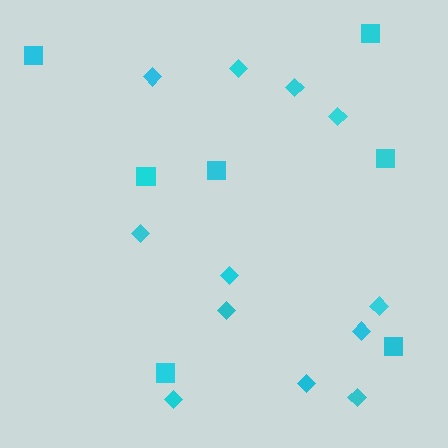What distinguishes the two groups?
There are 2 groups: one group of squares (7) and one group of diamonds (12).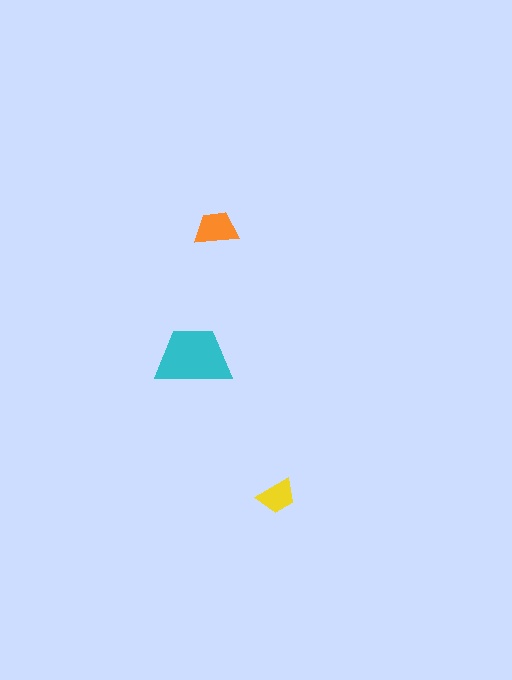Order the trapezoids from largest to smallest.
the cyan one, the orange one, the yellow one.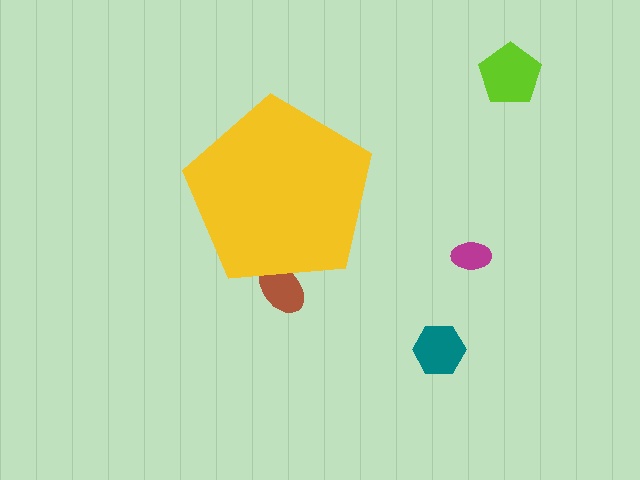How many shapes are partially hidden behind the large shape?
1 shape is partially hidden.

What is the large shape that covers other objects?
A yellow pentagon.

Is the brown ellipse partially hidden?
Yes, the brown ellipse is partially hidden behind the yellow pentagon.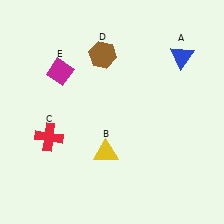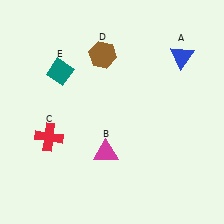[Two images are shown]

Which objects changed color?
B changed from yellow to magenta. E changed from magenta to teal.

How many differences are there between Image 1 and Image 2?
There are 2 differences between the two images.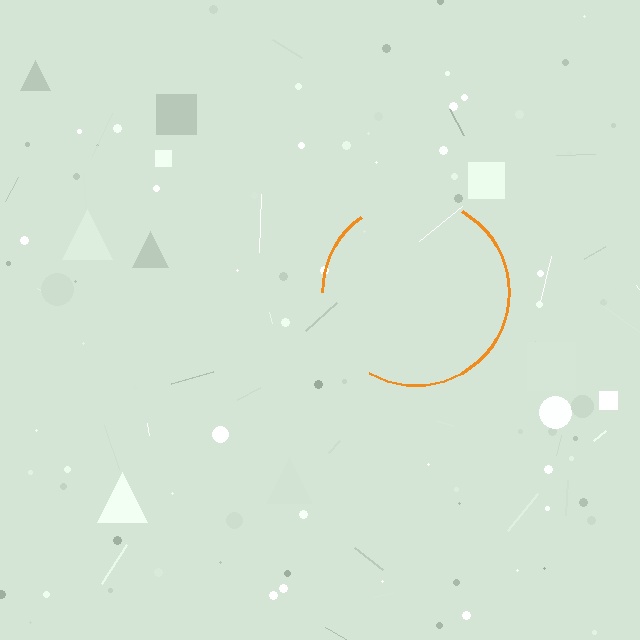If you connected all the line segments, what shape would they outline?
They would outline a circle.